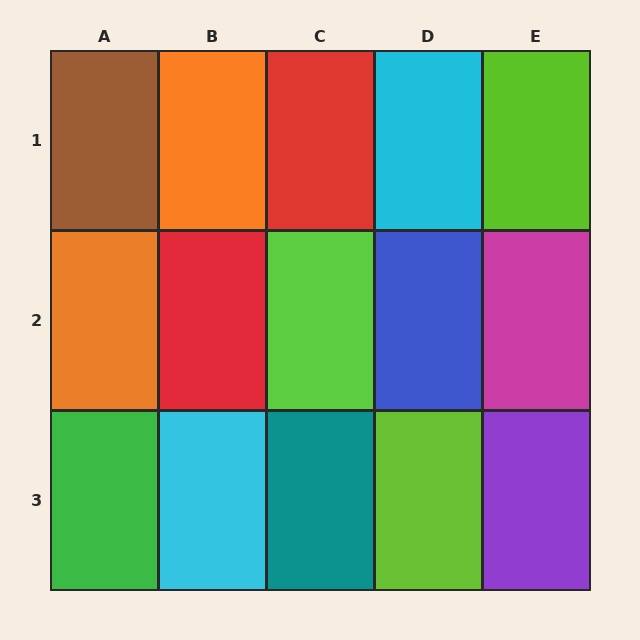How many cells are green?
1 cell is green.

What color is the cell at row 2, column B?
Red.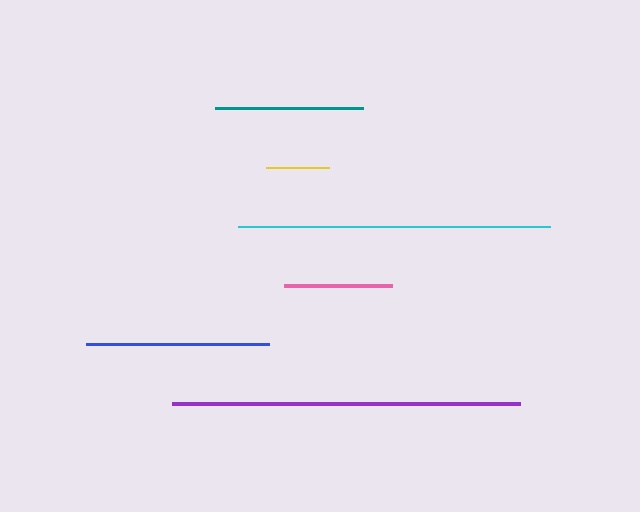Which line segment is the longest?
The purple line is the longest at approximately 348 pixels.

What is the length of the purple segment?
The purple segment is approximately 348 pixels long.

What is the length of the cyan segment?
The cyan segment is approximately 313 pixels long.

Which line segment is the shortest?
The yellow line is the shortest at approximately 63 pixels.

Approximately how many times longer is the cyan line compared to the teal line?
The cyan line is approximately 2.1 times the length of the teal line.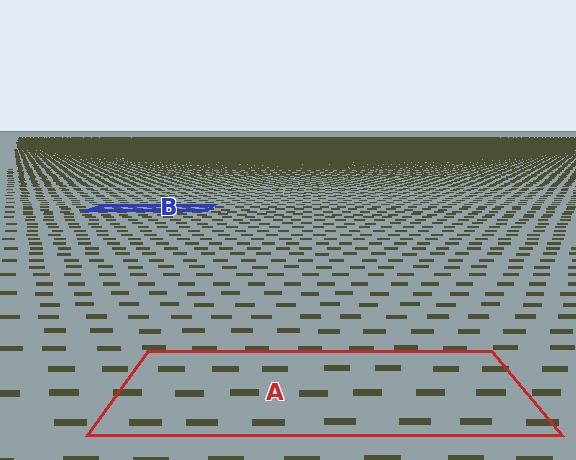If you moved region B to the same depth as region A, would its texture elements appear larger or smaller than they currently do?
They would appear larger. At a closer depth, the same texture elements are projected at a bigger on-screen size.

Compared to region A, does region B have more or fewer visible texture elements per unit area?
Region B has more texture elements per unit area — they are packed more densely because it is farther away.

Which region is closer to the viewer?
Region A is closer. The texture elements there are larger and more spread out.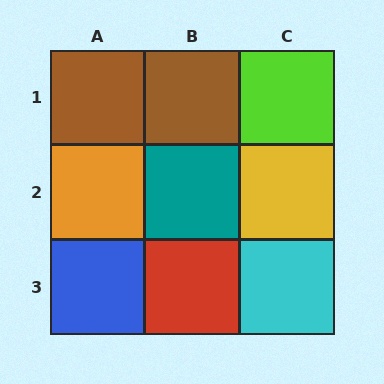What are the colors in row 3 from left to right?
Blue, red, cyan.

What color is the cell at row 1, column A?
Brown.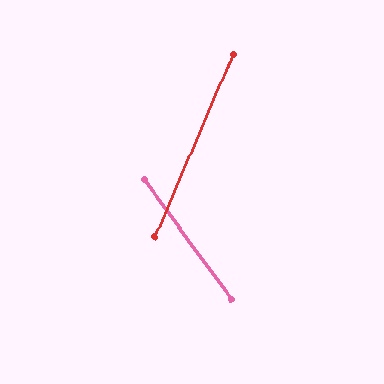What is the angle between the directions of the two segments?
Approximately 59 degrees.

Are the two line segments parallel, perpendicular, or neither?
Neither parallel nor perpendicular — they differ by about 59°.